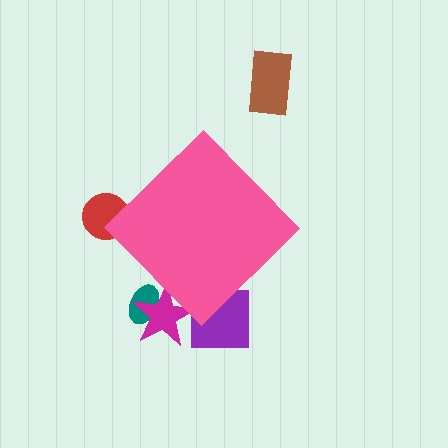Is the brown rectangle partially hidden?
No, the brown rectangle is fully visible.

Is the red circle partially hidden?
Yes, the red circle is partially hidden behind the pink diamond.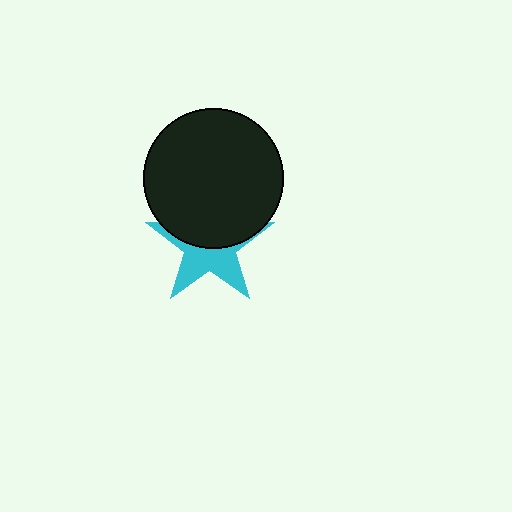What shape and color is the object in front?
The object in front is a black circle.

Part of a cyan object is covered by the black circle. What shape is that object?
It is a star.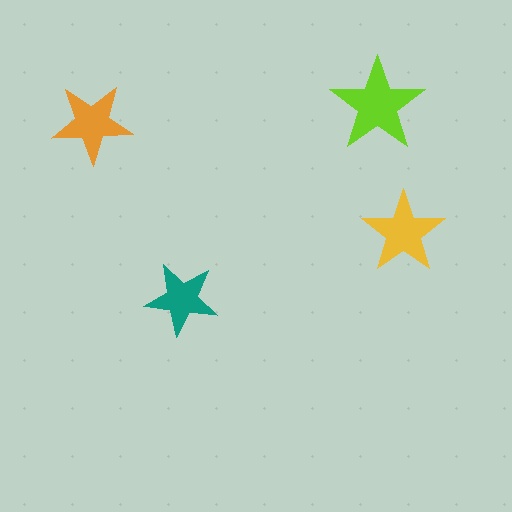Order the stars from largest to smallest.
the lime one, the yellow one, the orange one, the teal one.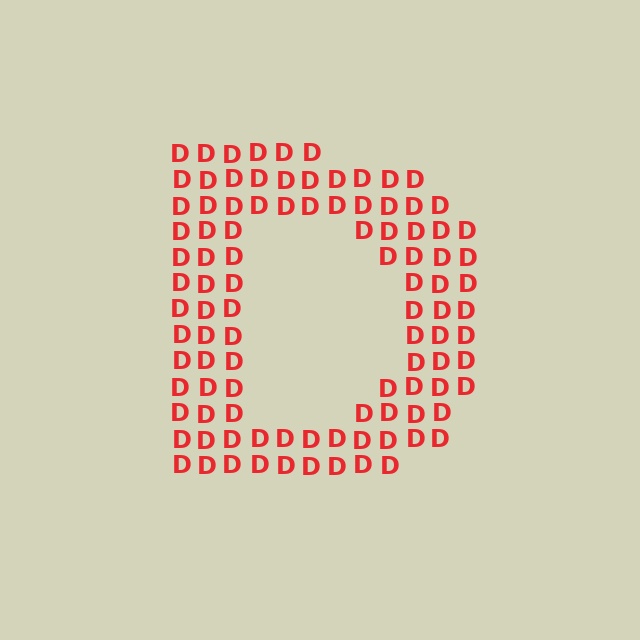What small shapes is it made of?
It is made of small letter D's.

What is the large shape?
The large shape is the letter D.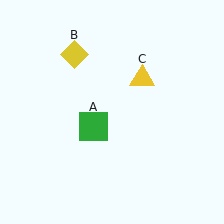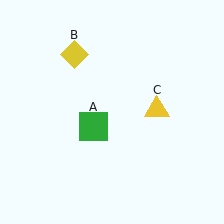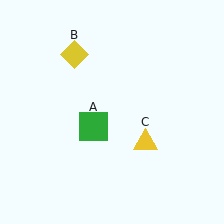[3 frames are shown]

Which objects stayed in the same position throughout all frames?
Green square (object A) and yellow diamond (object B) remained stationary.